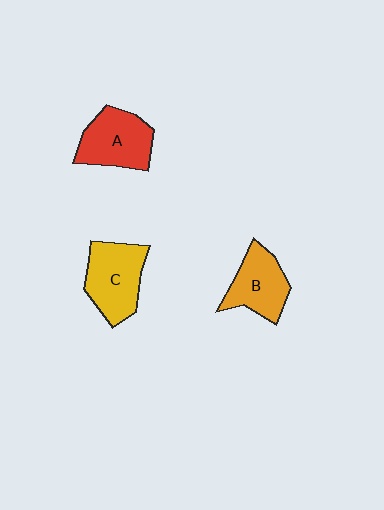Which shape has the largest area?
Shape C (yellow).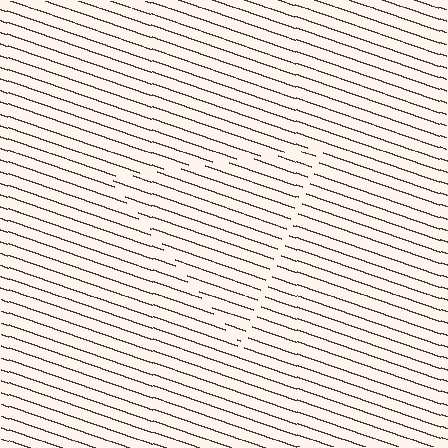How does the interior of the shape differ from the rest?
The interior of the shape contains the same grating, shifted by half a period — the contour is defined by the phase discontinuity where line-ends from the inner and outer gratings abut.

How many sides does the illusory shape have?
3 sides — the line-ends trace a triangle.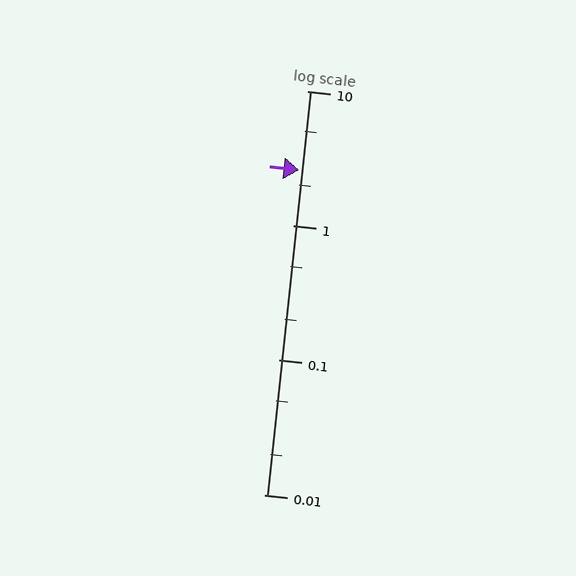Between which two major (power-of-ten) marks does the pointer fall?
The pointer is between 1 and 10.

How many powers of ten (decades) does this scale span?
The scale spans 3 decades, from 0.01 to 10.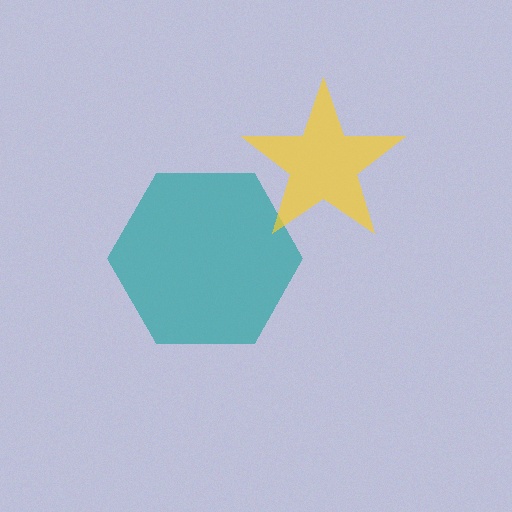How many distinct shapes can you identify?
There are 2 distinct shapes: a teal hexagon, a yellow star.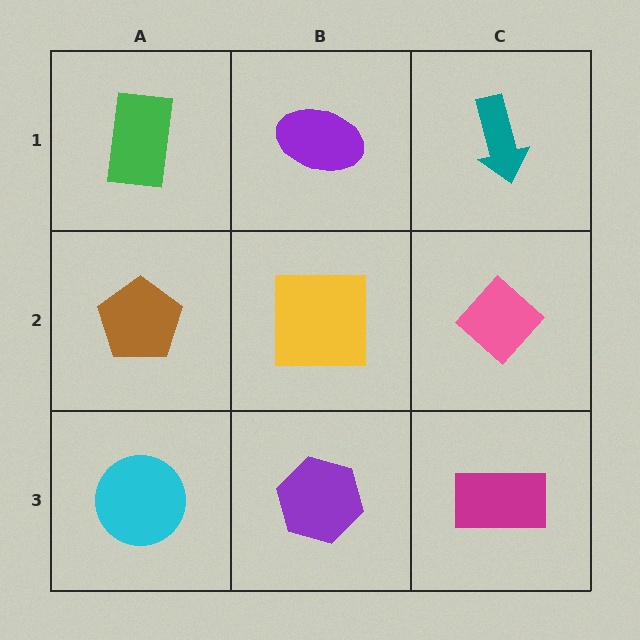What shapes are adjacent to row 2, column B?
A purple ellipse (row 1, column B), a purple hexagon (row 3, column B), a brown pentagon (row 2, column A), a pink diamond (row 2, column C).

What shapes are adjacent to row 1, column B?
A yellow square (row 2, column B), a green rectangle (row 1, column A), a teal arrow (row 1, column C).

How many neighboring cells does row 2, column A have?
3.